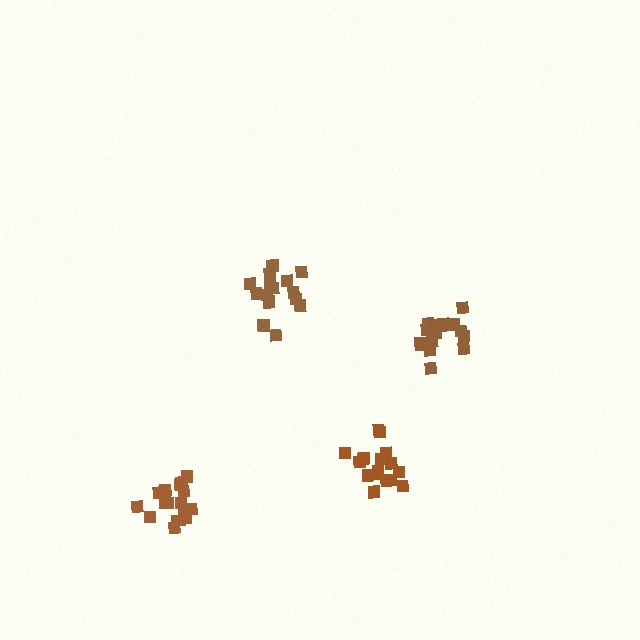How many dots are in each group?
Group 1: 17 dots, Group 2: 19 dots, Group 3: 18 dots, Group 4: 16 dots (70 total).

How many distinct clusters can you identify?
There are 4 distinct clusters.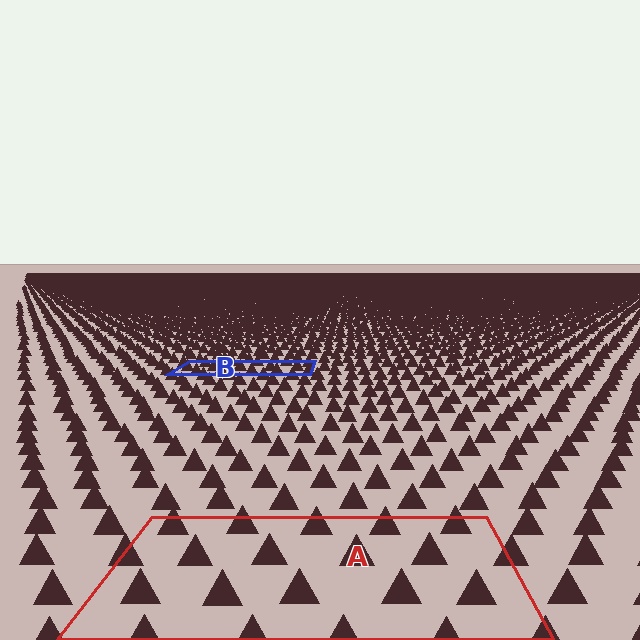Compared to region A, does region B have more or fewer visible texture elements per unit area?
Region B has more texture elements per unit area — they are packed more densely because it is farther away.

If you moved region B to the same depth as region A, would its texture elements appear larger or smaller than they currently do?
They would appear larger. At a closer depth, the same texture elements are projected at a bigger on-screen size.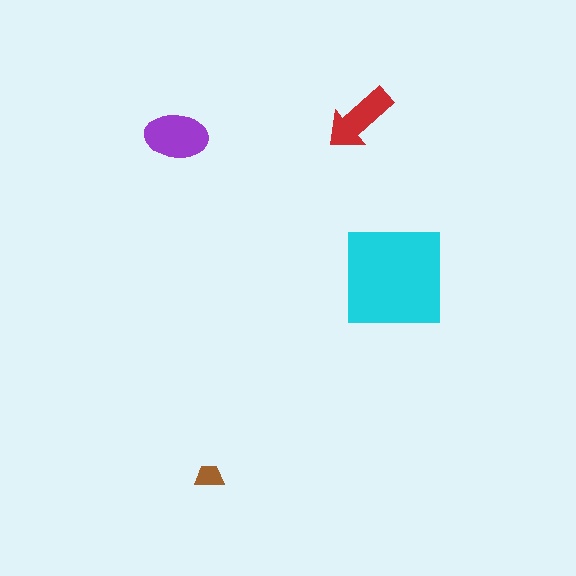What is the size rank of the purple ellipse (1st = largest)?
2nd.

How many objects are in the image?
There are 4 objects in the image.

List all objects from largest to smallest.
The cyan square, the purple ellipse, the red arrow, the brown trapezoid.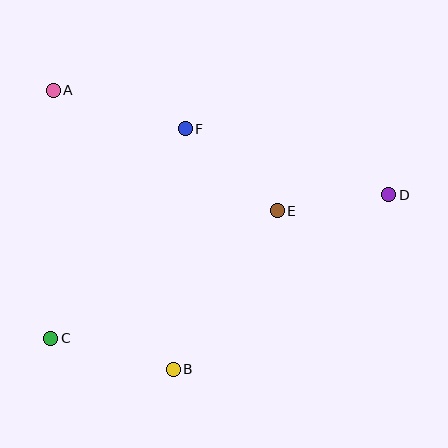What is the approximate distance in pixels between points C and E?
The distance between C and E is approximately 260 pixels.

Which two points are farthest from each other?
Points C and D are farthest from each other.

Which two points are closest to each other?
Points D and E are closest to each other.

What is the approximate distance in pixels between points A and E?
The distance between A and E is approximately 254 pixels.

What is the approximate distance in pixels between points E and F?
The distance between E and F is approximately 123 pixels.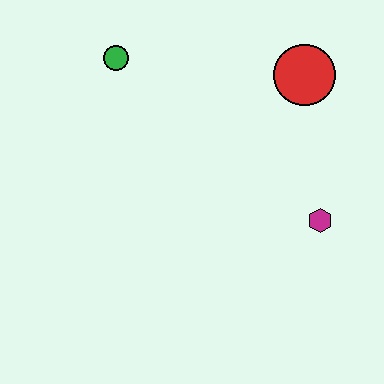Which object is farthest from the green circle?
The magenta hexagon is farthest from the green circle.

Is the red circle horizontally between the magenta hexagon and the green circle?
Yes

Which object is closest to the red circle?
The magenta hexagon is closest to the red circle.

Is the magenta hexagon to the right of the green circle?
Yes